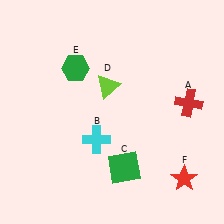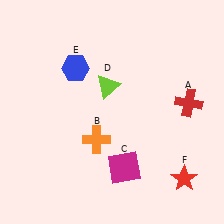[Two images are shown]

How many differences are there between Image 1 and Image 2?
There are 3 differences between the two images.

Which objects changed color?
B changed from cyan to orange. C changed from green to magenta. E changed from green to blue.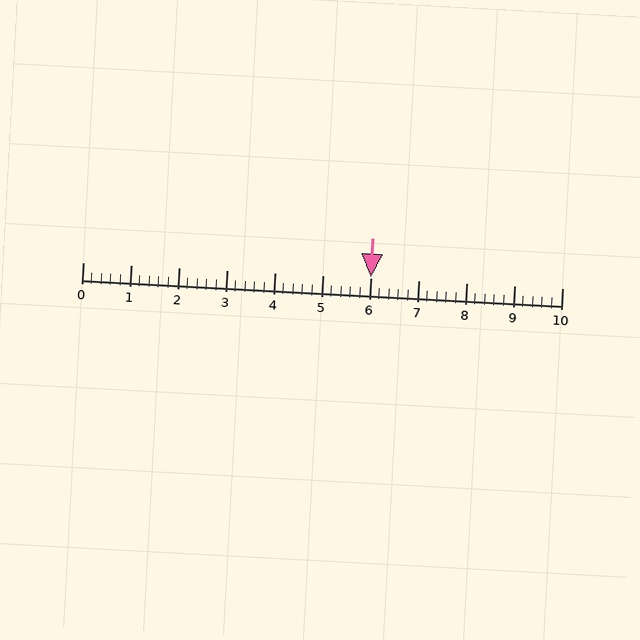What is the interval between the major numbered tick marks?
The major tick marks are spaced 1 units apart.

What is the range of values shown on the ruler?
The ruler shows values from 0 to 10.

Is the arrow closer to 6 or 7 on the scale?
The arrow is closer to 6.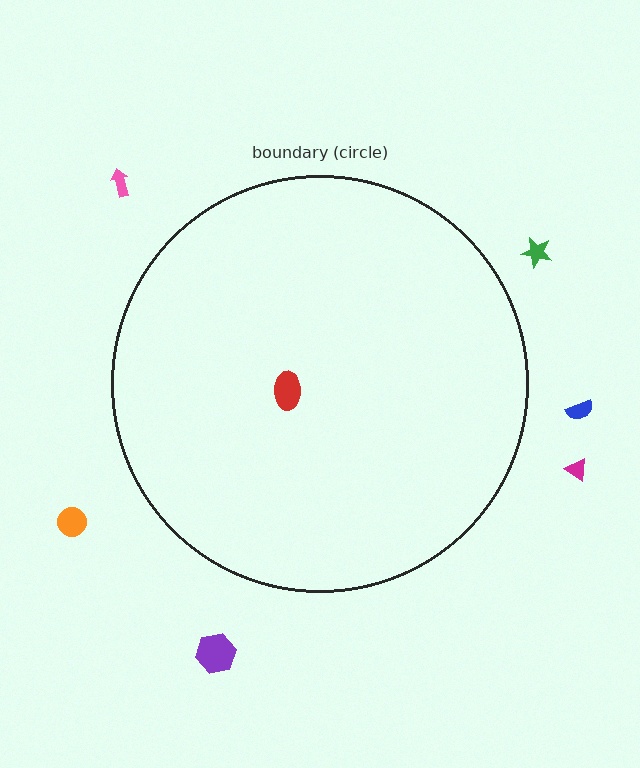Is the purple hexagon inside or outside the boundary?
Outside.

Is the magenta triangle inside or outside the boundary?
Outside.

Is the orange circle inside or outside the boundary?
Outside.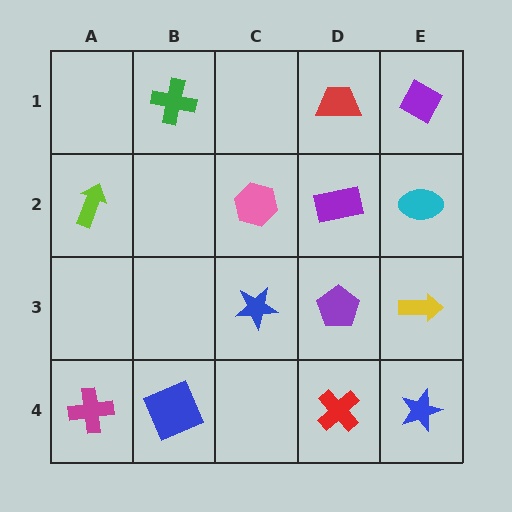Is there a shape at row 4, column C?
No, that cell is empty.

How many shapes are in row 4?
4 shapes.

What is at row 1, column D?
A red trapezoid.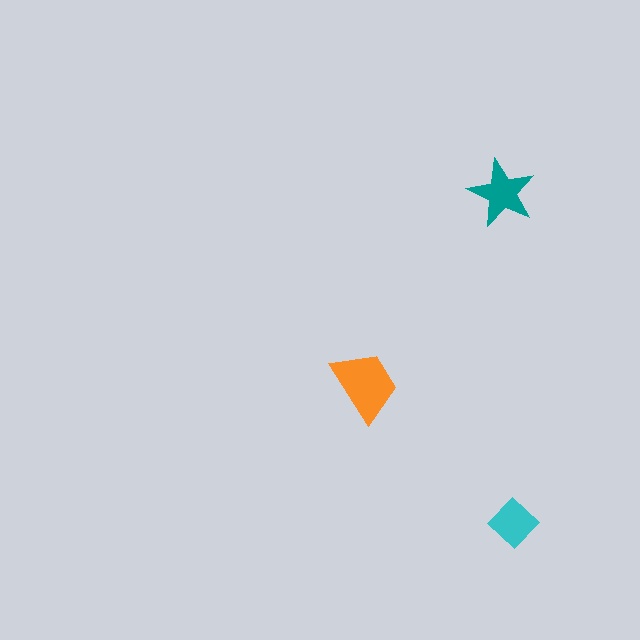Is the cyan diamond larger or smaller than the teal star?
Smaller.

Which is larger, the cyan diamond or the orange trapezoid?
The orange trapezoid.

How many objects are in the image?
There are 3 objects in the image.